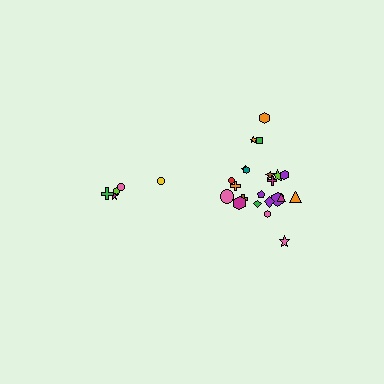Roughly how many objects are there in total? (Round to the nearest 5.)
Roughly 25 objects in total.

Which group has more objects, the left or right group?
The right group.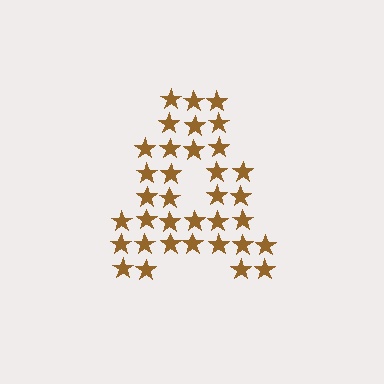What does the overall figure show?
The overall figure shows the letter A.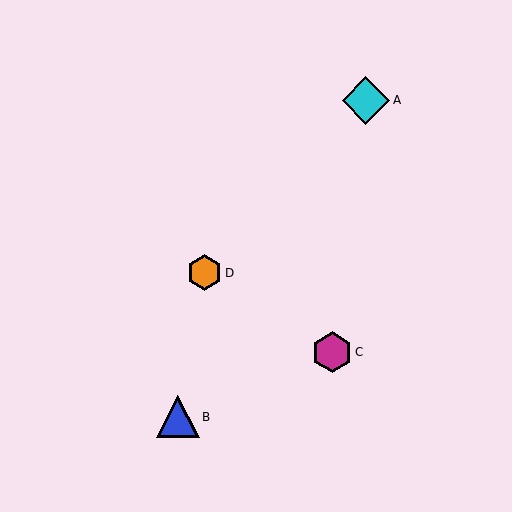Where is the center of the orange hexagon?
The center of the orange hexagon is at (205, 273).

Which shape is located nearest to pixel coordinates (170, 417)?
The blue triangle (labeled B) at (178, 417) is nearest to that location.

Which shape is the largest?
The cyan diamond (labeled A) is the largest.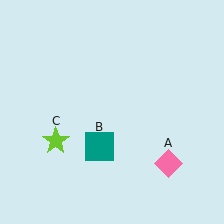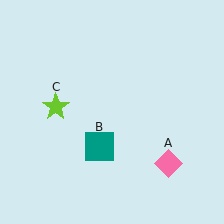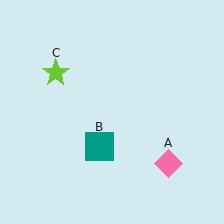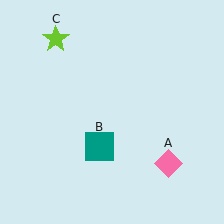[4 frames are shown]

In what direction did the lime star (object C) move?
The lime star (object C) moved up.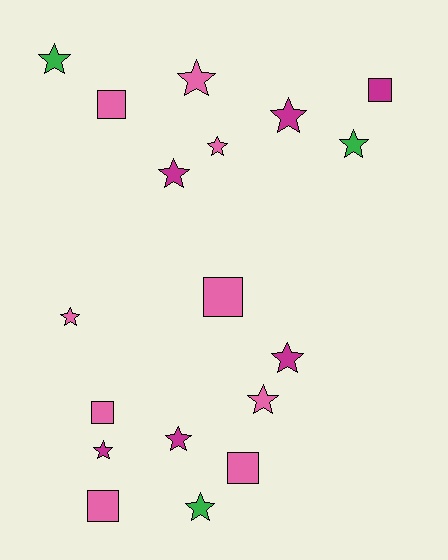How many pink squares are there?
There are 5 pink squares.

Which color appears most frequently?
Pink, with 9 objects.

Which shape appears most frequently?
Star, with 12 objects.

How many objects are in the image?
There are 18 objects.